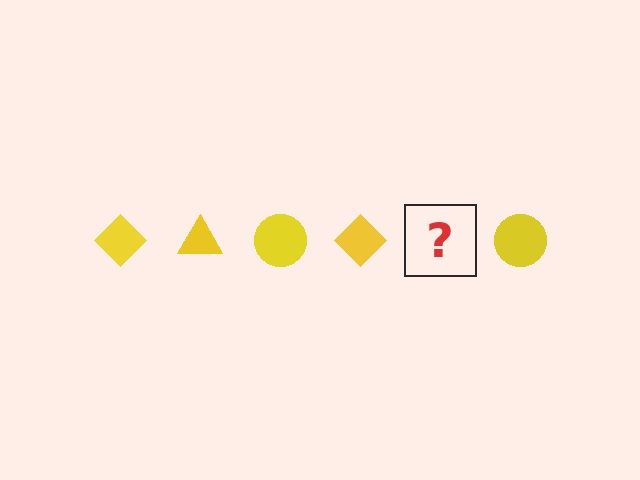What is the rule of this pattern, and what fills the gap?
The rule is that the pattern cycles through diamond, triangle, circle shapes in yellow. The gap should be filled with a yellow triangle.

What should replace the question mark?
The question mark should be replaced with a yellow triangle.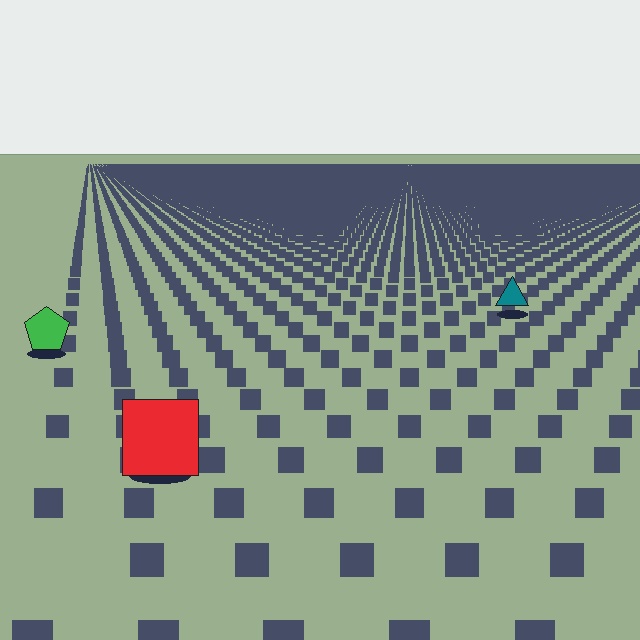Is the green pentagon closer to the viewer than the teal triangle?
Yes. The green pentagon is closer — you can tell from the texture gradient: the ground texture is coarser near it.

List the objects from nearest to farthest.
From nearest to farthest: the red square, the green pentagon, the teal triangle.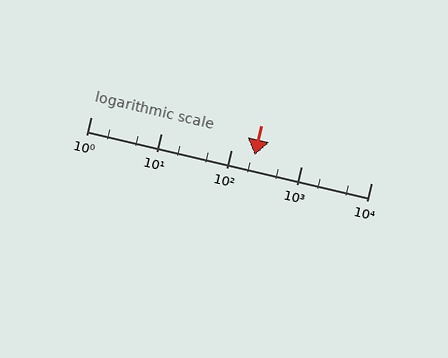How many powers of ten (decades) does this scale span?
The scale spans 4 decades, from 1 to 10000.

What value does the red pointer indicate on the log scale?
The pointer indicates approximately 220.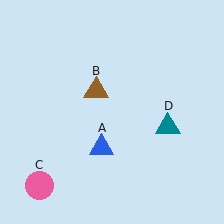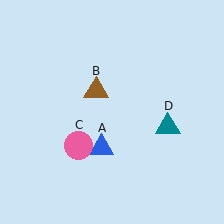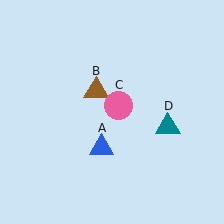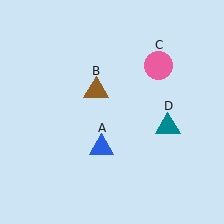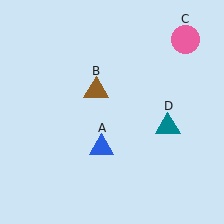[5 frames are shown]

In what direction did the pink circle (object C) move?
The pink circle (object C) moved up and to the right.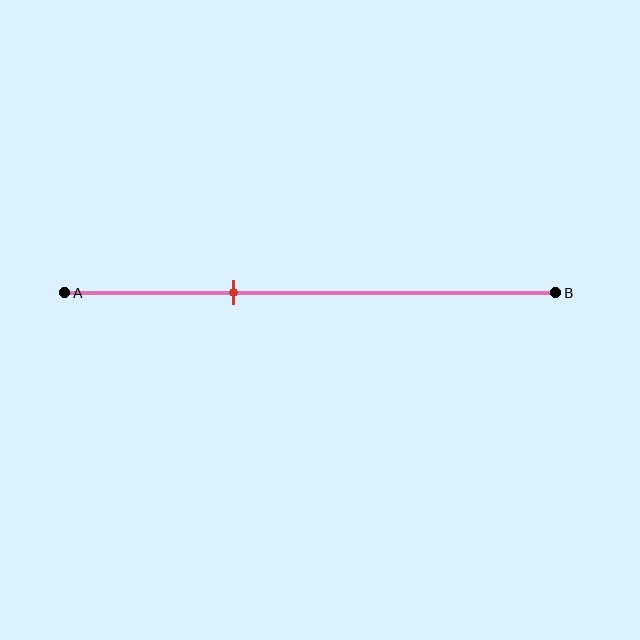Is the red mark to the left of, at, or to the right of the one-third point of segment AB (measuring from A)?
The red mark is approximately at the one-third point of segment AB.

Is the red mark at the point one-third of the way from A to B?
Yes, the mark is approximately at the one-third point.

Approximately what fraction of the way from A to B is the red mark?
The red mark is approximately 35% of the way from A to B.